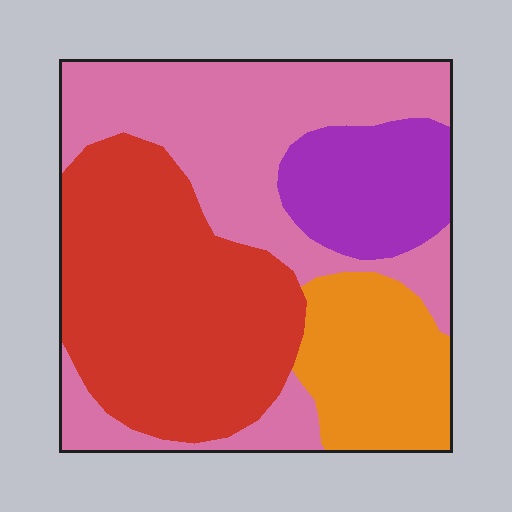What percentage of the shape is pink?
Pink covers 36% of the shape.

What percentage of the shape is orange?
Orange covers around 15% of the shape.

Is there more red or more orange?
Red.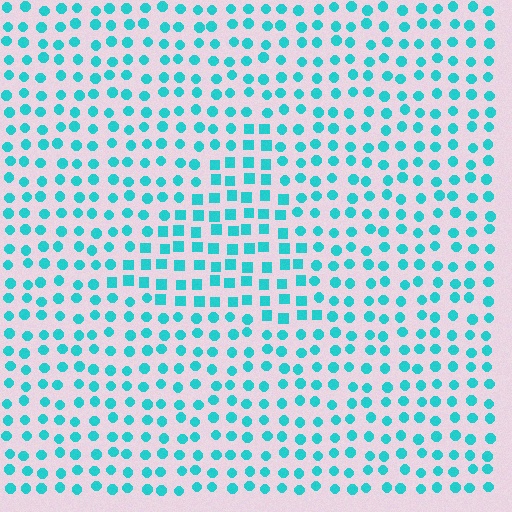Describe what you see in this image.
The image is filled with small cyan elements arranged in a uniform grid. A triangle-shaped region contains squares, while the surrounding area contains circles. The boundary is defined purely by the change in element shape.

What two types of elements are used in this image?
The image uses squares inside the triangle region and circles outside it.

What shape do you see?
I see a triangle.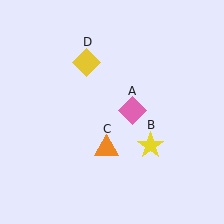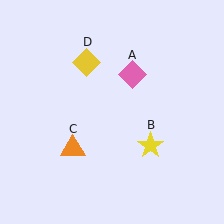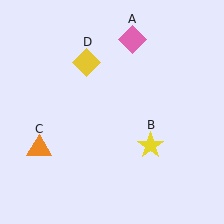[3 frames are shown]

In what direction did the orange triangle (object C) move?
The orange triangle (object C) moved left.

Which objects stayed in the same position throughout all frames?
Yellow star (object B) and yellow diamond (object D) remained stationary.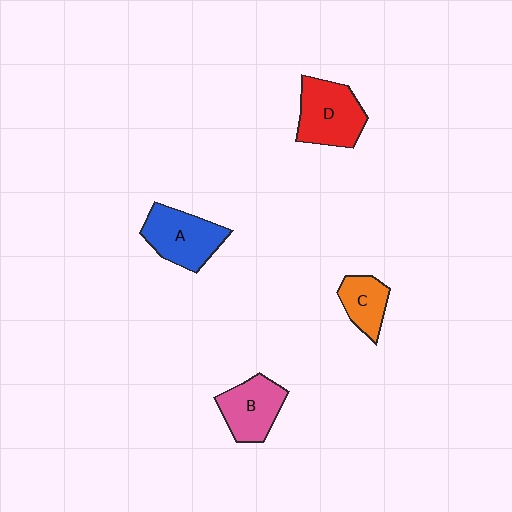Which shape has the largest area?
Shape D (red).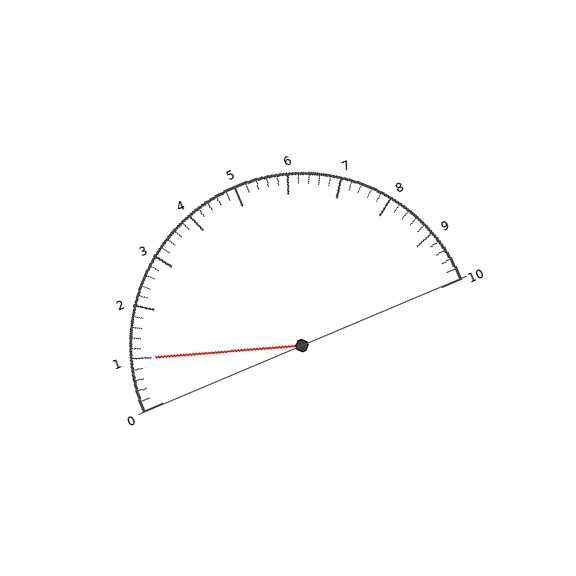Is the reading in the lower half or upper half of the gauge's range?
The reading is in the lower half of the range (0 to 10).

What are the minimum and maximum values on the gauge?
The gauge ranges from 0 to 10.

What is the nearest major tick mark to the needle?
The nearest major tick mark is 1.